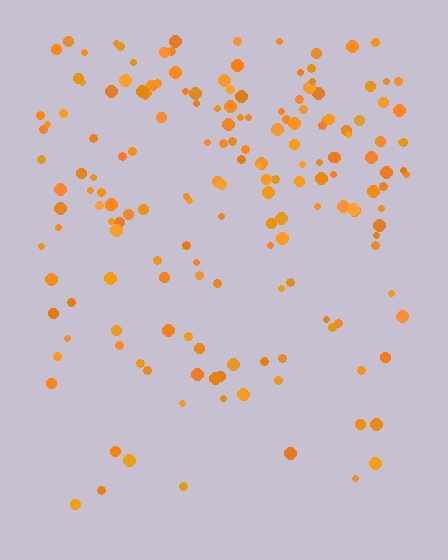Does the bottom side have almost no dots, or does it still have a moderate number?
Still a moderate number, just noticeably fewer than the top.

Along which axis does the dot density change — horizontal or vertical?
Vertical.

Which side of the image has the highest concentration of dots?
The top.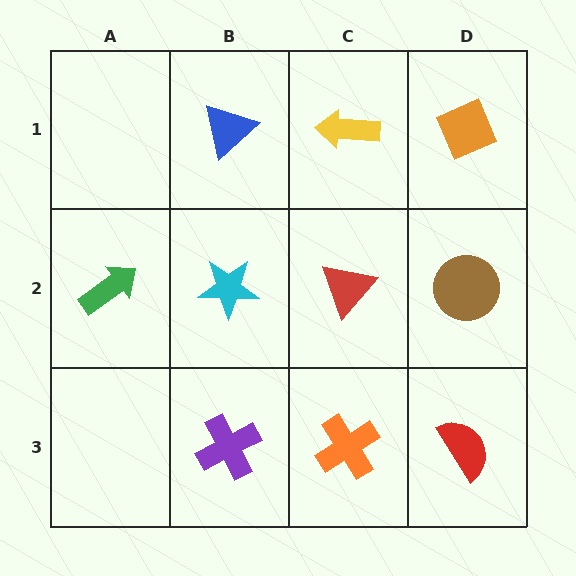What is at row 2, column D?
A brown circle.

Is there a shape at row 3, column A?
No, that cell is empty.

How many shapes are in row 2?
4 shapes.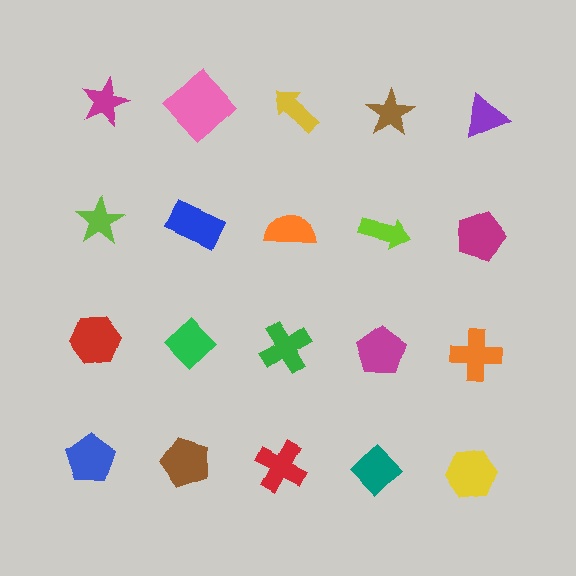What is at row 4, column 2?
A brown pentagon.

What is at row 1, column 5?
A purple triangle.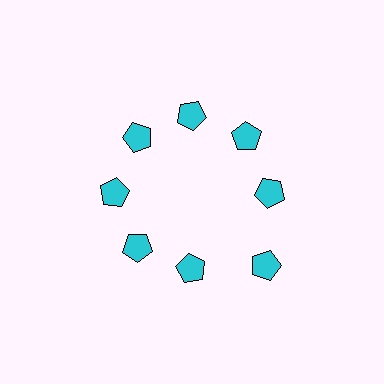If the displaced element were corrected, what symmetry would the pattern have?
It would have 8-fold rotational symmetry — the pattern would map onto itself every 45 degrees.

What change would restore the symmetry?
The symmetry would be restored by moving it inward, back onto the ring so that all 8 pentagons sit at equal angles and equal distance from the center.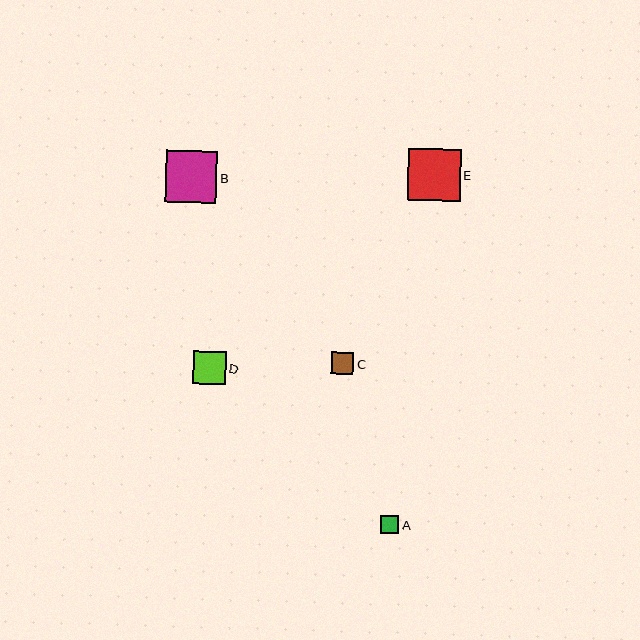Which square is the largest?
Square E is the largest with a size of approximately 53 pixels.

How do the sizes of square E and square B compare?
Square E and square B are approximately the same size.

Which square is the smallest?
Square A is the smallest with a size of approximately 18 pixels.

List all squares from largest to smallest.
From largest to smallest: E, B, D, C, A.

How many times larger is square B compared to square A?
Square B is approximately 2.8 times the size of square A.